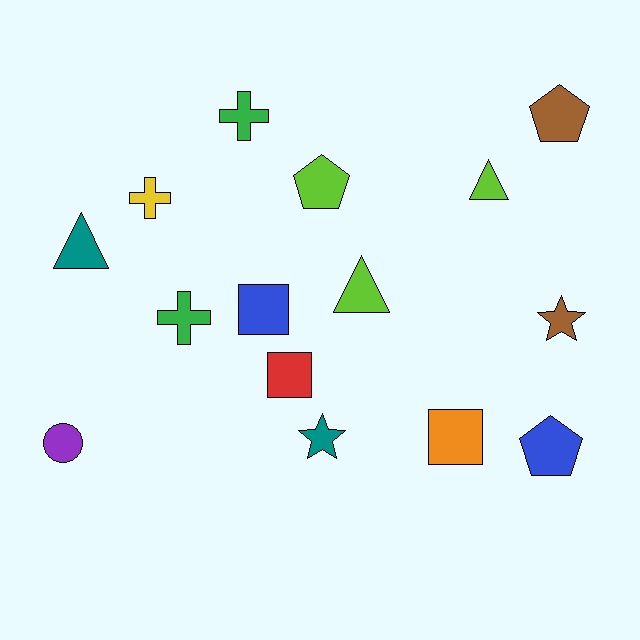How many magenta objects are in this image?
There are no magenta objects.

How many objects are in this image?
There are 15 objects.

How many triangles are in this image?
There are 3 triangles.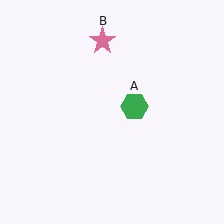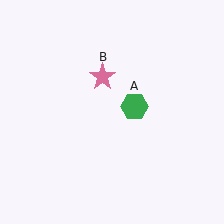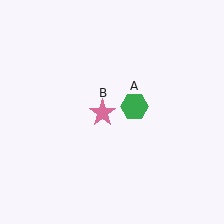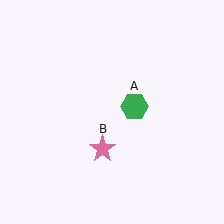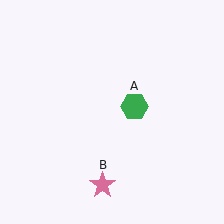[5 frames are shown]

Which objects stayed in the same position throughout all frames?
Green hexagon (object A) remained stationary.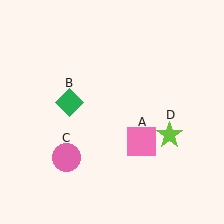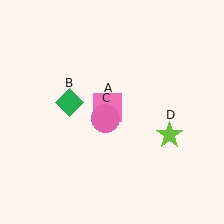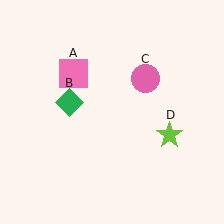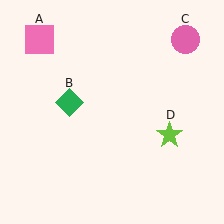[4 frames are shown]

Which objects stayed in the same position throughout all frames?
Green diamond (object B) and lime star (object D) remained stationary.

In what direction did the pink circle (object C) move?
The pink circle (object C) moved up and to the right.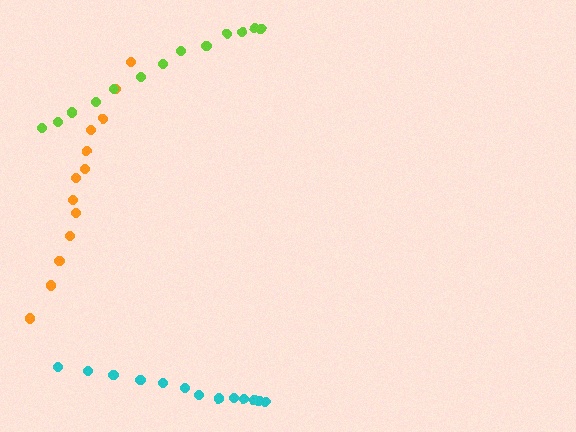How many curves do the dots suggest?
There are 3 distinct paths.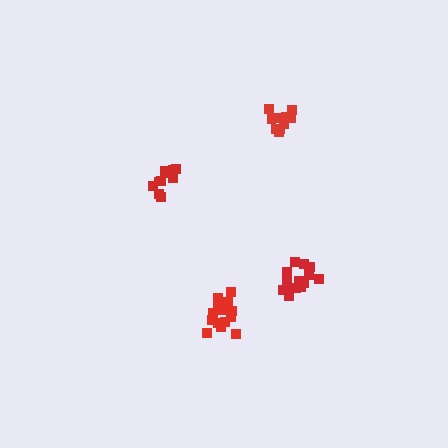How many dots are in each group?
Group 1: 10 dots, Group 2: 12 dots, Group 3: 15 dots, Group 4: 15 dots (52 total).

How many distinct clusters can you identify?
There are 4 distinct clusters.